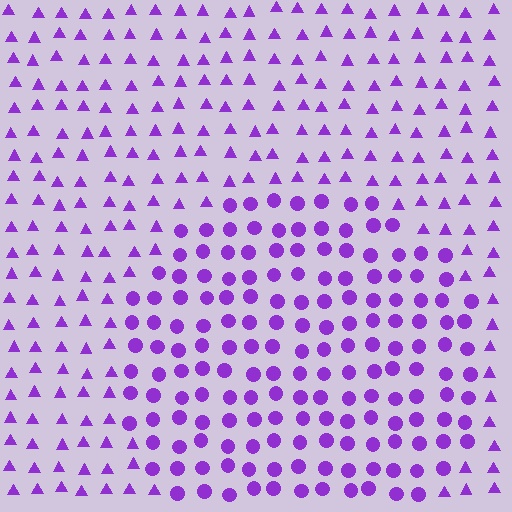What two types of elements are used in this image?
The image uses circles inside the circle region and triangles outside it.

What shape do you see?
I see a circle.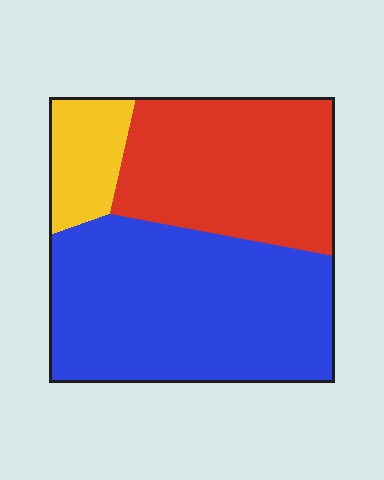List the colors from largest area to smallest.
From largest to smallest: blue, red, yellow.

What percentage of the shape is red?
Red covers 36% of the shape.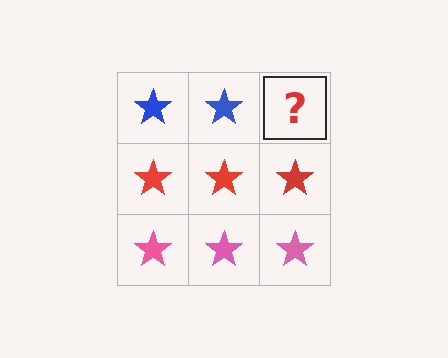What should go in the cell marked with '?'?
The missing cell should contain a blue star.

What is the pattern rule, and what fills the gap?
The rule is that each row has a consistent color. The gap should be filled with a blue star.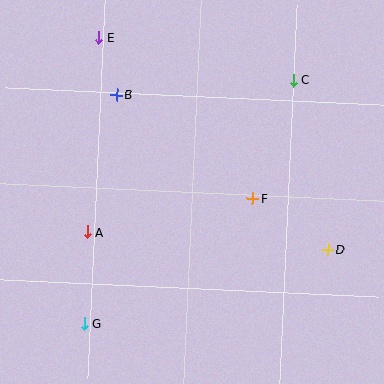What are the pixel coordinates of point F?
Point F is at (253, 198).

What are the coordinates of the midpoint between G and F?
The midpoint between G and F is at (168, 261).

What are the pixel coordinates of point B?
Point B is at (117, 95).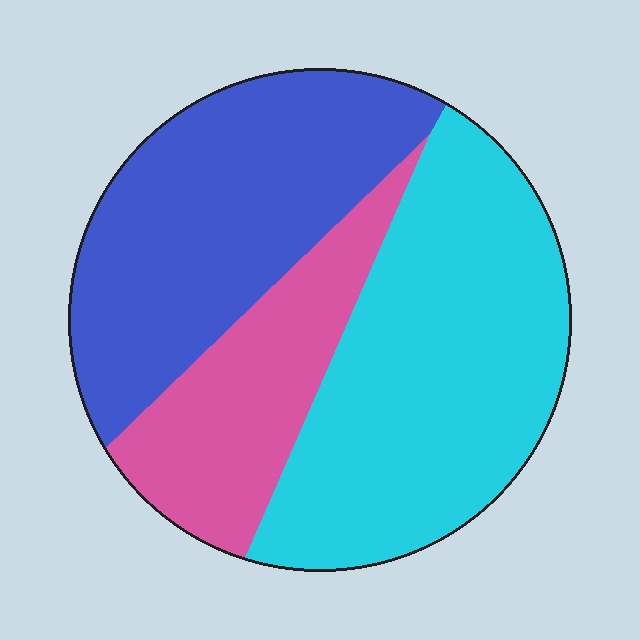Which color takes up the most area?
Cyan, at roughly 45%.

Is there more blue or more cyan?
Cyan.